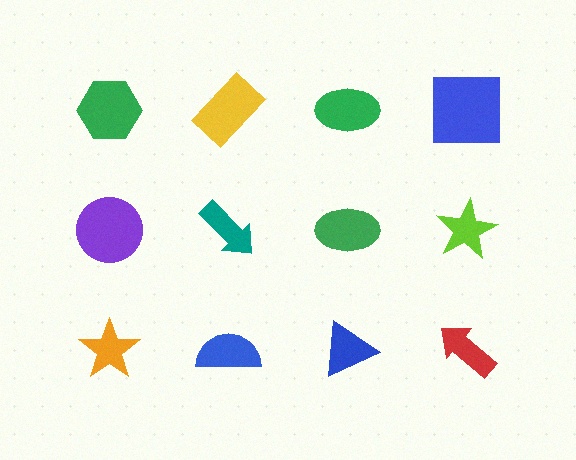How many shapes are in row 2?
4 shapes.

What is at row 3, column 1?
An orange star.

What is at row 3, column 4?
A red arrow.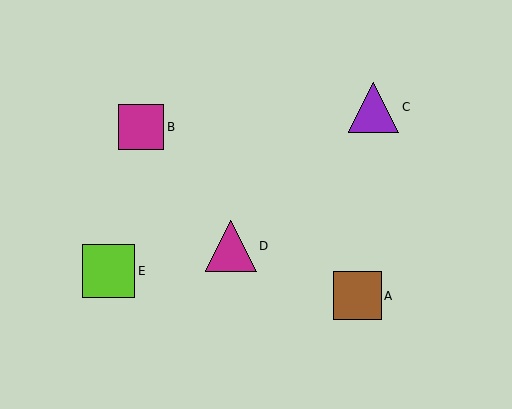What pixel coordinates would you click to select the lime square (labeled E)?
Click at (109, 271) to select the lime square E.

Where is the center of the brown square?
The center of the brown square is at (357, 296).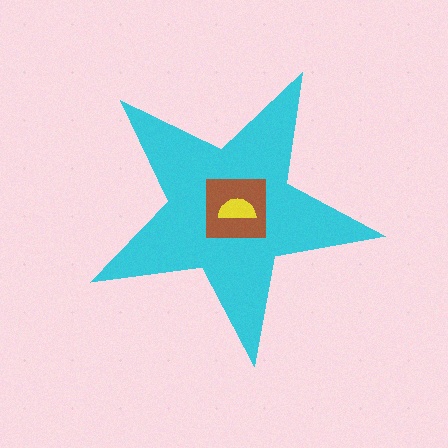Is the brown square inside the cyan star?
Yes.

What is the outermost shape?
The cyan star.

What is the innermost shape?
The yellow semicircle.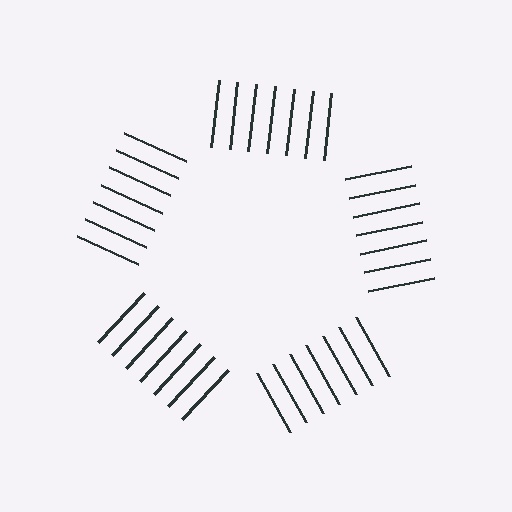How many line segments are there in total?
35 — 7 along each of the 5 edges.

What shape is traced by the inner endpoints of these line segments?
An illusory pentagon — the line segments terminate on its edges but no continuous stroke is drawn.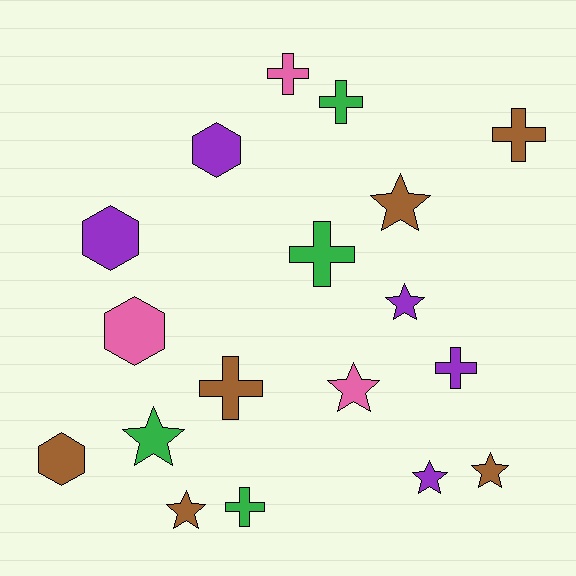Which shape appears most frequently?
Cross, with 7 objects.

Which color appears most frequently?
Brown, with 6 objects.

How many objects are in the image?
There are 18 objects.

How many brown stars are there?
There are 3 brown stars.